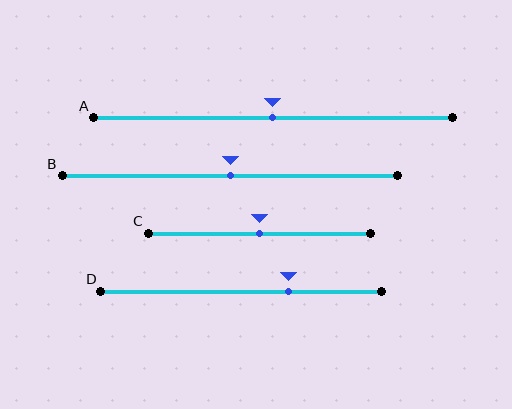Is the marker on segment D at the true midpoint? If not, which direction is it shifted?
No, the marker on segment D is shifted to the right by about 17% of the segment length.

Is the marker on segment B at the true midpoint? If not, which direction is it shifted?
Yes, the marker on segment B is at the true midpoint.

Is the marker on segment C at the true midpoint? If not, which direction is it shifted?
Yes, the marker on segment C is at the true midpoint.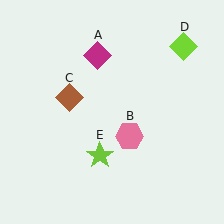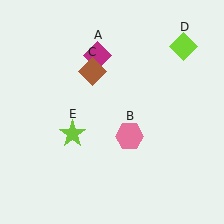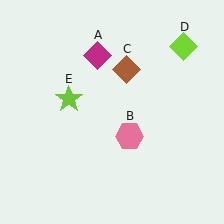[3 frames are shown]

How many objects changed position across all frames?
2 objects changed position: brown diamond (object C), lime star (object E).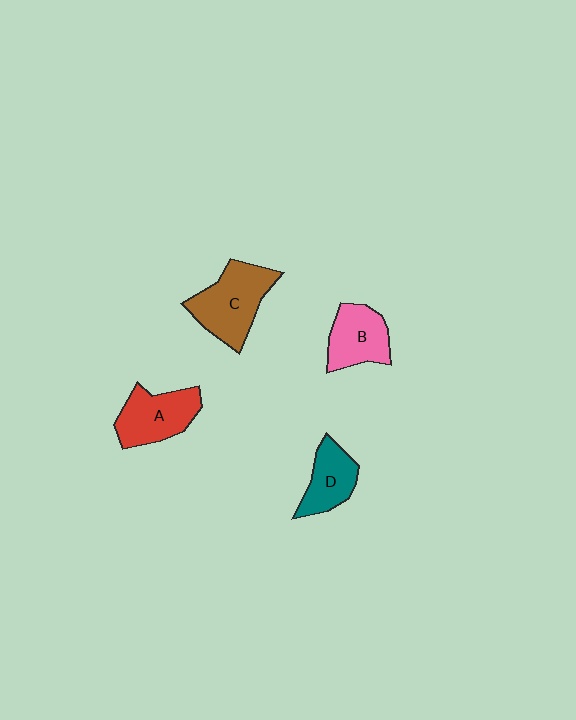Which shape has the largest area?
Shape C (brown).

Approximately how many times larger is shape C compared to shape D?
Approximately 1.5 times.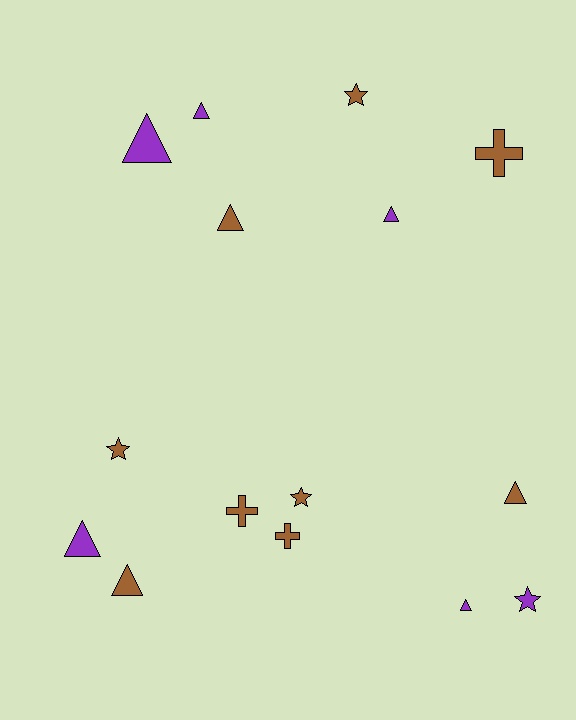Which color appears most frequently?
Brown, with 9 objects.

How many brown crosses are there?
There are 3 brown crosses.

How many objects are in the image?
There are 15 objects.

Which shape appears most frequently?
Triangle, with 8 objects.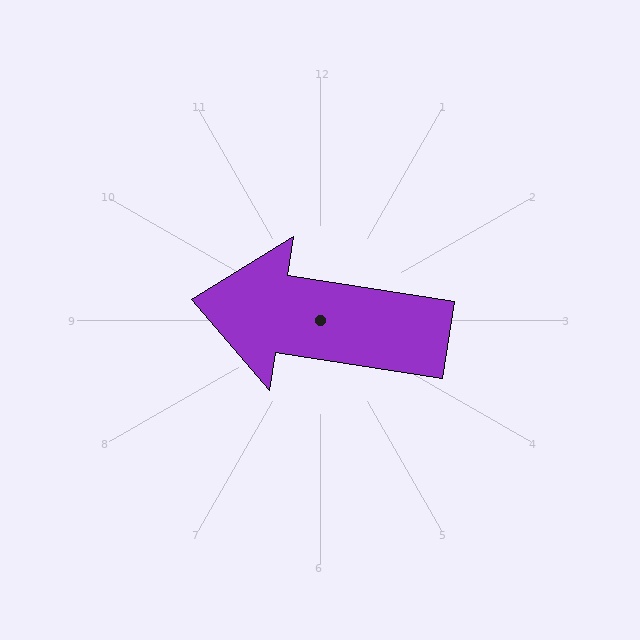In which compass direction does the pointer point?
West.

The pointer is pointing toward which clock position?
Roughly 9 o'clock.